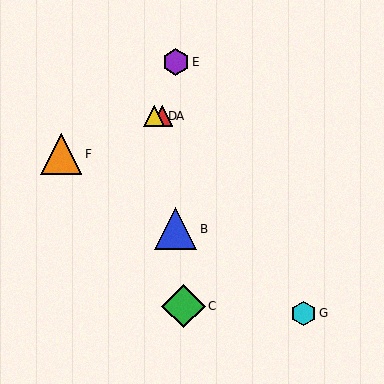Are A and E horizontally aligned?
No, A is at y≈116 and E is at y≈62.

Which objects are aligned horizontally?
Objects A, D are aligned horizontally.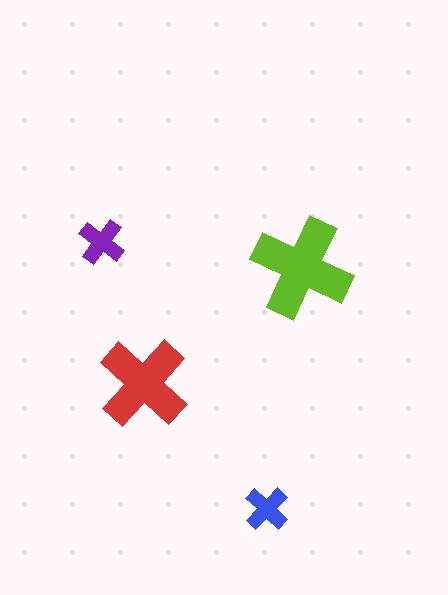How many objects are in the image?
There are 4 objects in the image.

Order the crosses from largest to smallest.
the lime one, the red one, the purple one, the blue one.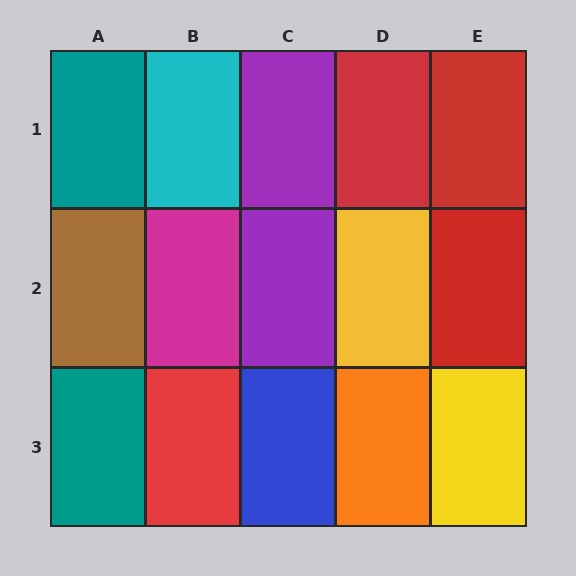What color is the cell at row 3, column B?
Red.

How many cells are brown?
1 cell is brown.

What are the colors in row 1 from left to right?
Teal, cyan, purple, red, red.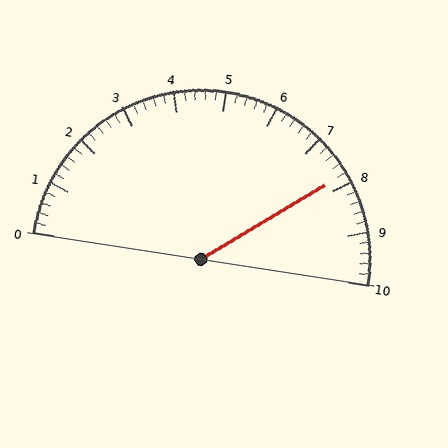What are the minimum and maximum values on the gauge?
The gauge ranges from 0 to 10.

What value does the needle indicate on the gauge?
The needle indicates approximately 7.8.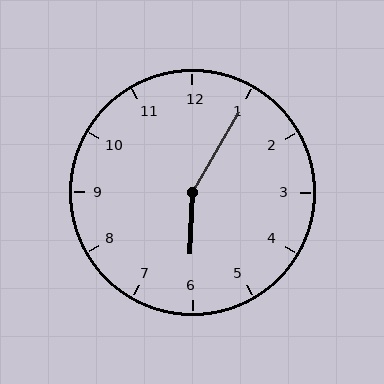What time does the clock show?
6:05.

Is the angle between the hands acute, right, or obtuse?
It is obtuse.